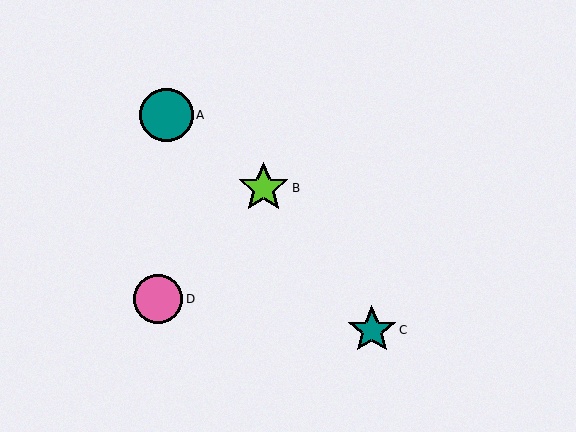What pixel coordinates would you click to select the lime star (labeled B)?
Click at (264, 188) to select the lime star B.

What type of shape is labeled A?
Shape A is a teal circle.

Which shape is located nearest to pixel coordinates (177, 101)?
The teal circle (labeled A) at (166, 115) is nearest to that location.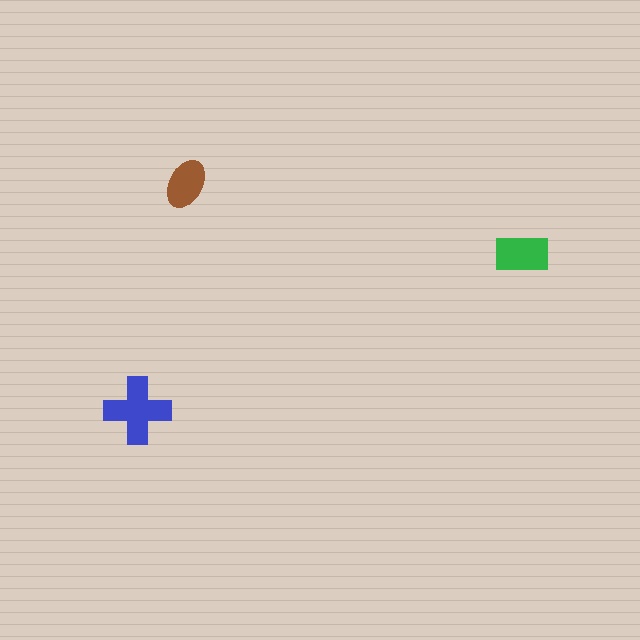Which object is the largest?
The blue cross.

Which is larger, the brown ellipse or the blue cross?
The blue cross.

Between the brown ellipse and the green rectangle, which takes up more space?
The green rectangle.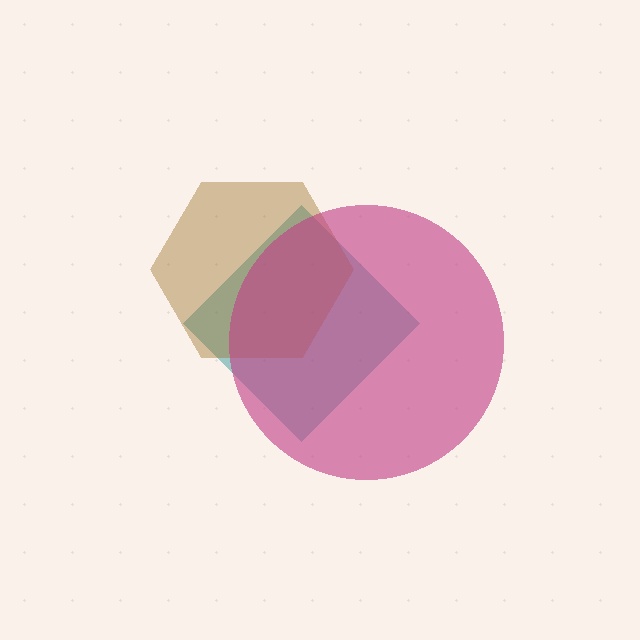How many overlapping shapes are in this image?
There are 3 overlapping shapes in the image.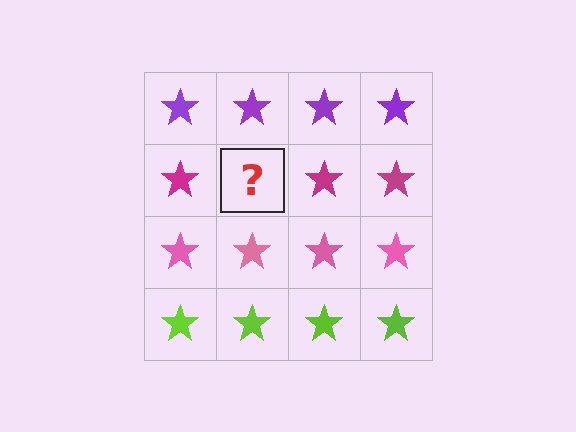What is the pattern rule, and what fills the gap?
The rule is that each row has a consistent color. The gap should be filled with a magenta star.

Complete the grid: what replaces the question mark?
The question mark should be replaced with a magenta star.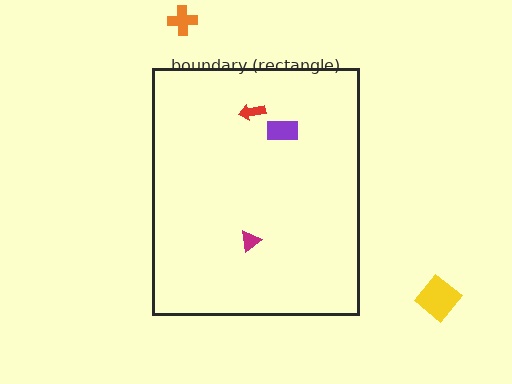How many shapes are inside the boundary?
3 inside, 2 outside.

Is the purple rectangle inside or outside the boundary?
Inside.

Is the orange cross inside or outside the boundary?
Outside.